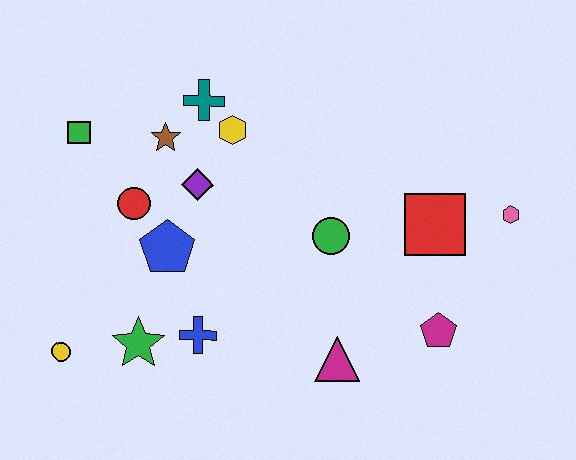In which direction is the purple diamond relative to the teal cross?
The purple diamond is below the teal cross.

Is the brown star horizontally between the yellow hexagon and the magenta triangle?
No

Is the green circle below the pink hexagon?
Yes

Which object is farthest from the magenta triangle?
The green square is farthest from the magenta triangle.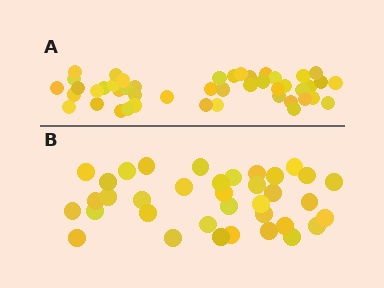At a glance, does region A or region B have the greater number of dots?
Region A (the top region) has more dots.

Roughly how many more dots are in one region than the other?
Region A has roughly 10 or so more dots than region B.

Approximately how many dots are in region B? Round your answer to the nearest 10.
About 40 dots. (The exact count is 36, which rounds to 40.)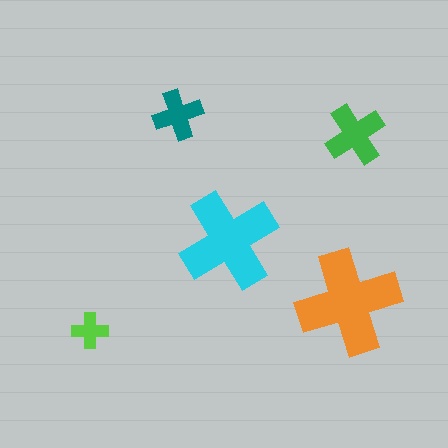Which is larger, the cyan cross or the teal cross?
The cyan one.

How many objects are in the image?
There are 5 objects in the image.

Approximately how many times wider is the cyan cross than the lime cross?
About 3 times wider.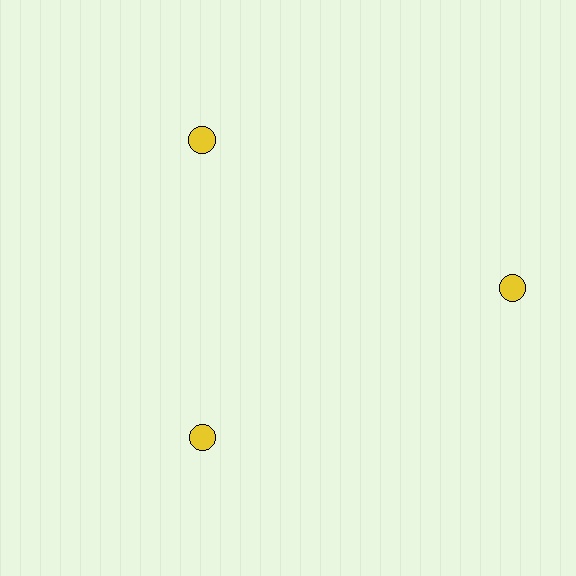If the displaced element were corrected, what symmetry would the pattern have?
It would have 3-fold rotational symmetry — the pattern would map onto itself every 120 degrees.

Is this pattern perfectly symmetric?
No. The 3 yellow circles are arranged in a ring, but one element near the 3 o'clock position is pushed outward from the center, breaking the 3-fold rotational symmetry.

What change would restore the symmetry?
The symmetry would be restored by moving it inward, back onto the ring so that all 3 circles sit at equal angles and equal distance from the center.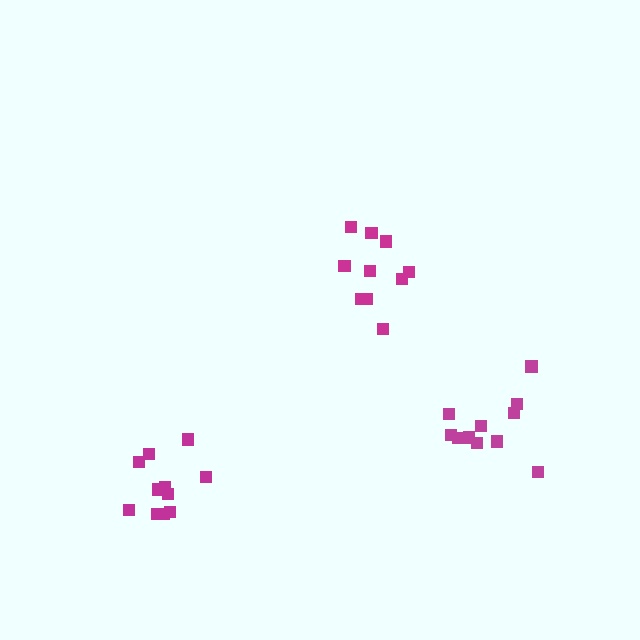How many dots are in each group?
Group 1: 10 dots, Group 2: 11 dots, Group 3: 11 dots (32 total).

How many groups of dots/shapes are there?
There are 3 groups.